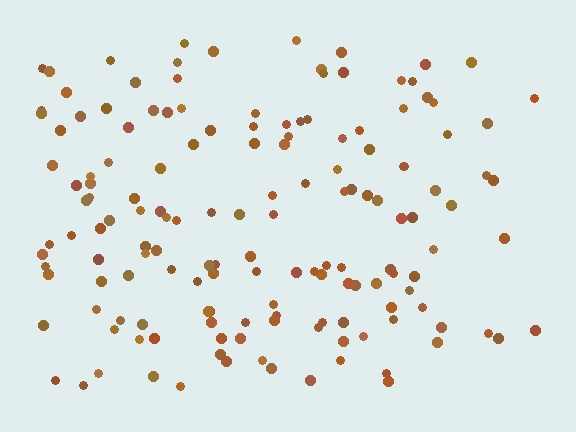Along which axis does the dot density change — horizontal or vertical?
Horizontal.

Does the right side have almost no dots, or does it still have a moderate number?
Still a moderate number, just noticeably fewer than the left.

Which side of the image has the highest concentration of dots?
The left.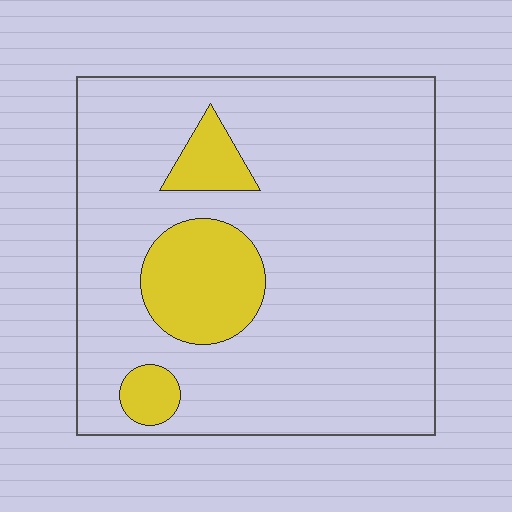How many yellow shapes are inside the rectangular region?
3.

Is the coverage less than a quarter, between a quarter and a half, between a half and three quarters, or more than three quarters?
Less than a quarter.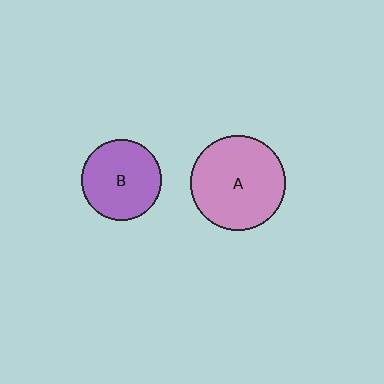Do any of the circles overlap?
No, none of the circles overlap.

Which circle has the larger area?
Circle A (pink).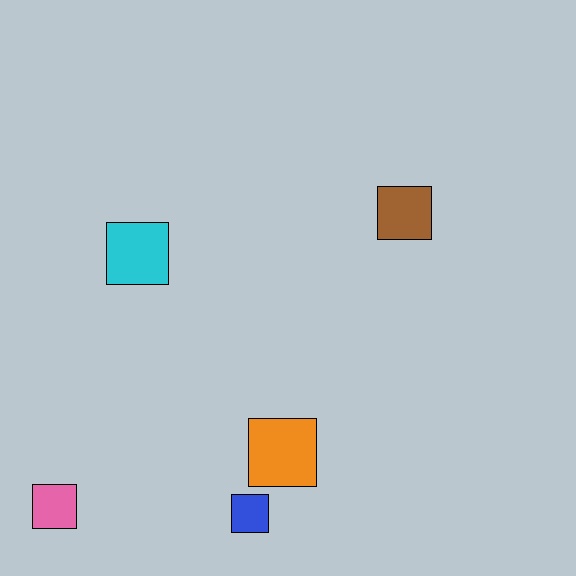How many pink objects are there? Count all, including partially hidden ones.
There is 1 pink object.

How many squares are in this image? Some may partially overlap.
There are 5 squares.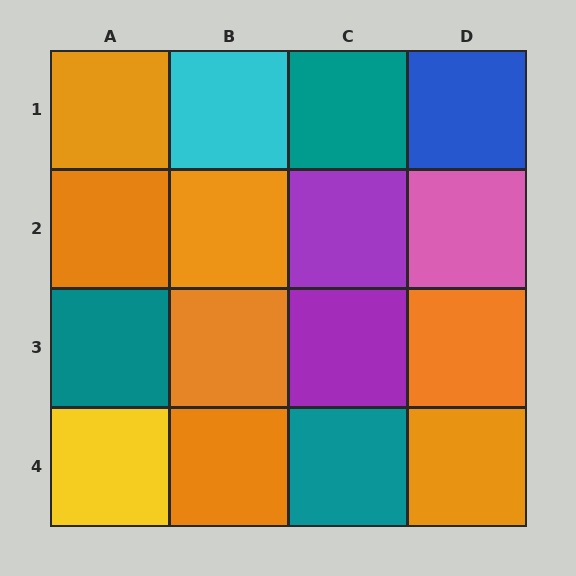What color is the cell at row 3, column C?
Purple.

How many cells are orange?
7 cells are orange.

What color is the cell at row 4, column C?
Teal.